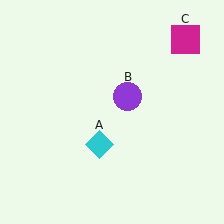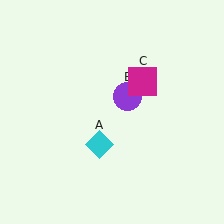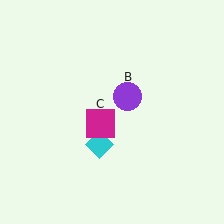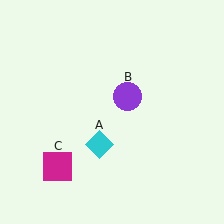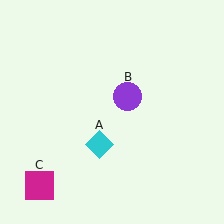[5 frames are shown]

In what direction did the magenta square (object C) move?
The magenta square (object C) moved down and to the left.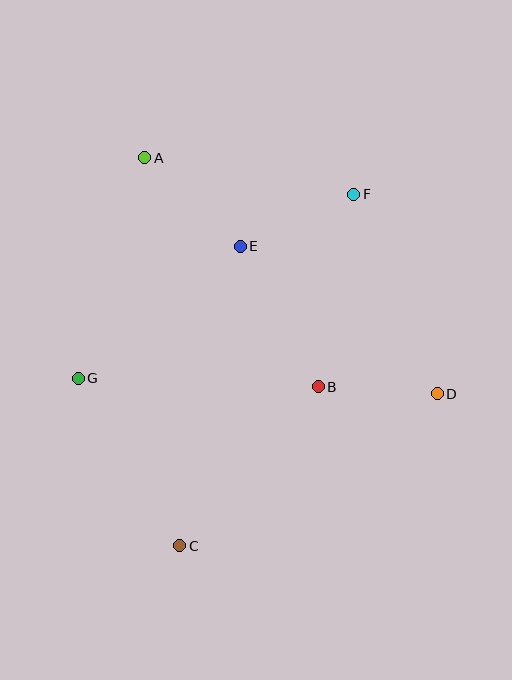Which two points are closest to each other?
Points B and D are closest to each other.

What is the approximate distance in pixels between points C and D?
The distance between C and D is approximately 299 pixels.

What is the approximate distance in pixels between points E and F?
The distance between E and F is approximately 125 pixels.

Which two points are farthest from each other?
Points C and F are farthest from each other.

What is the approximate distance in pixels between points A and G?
The distance between A and G is approximately 231 pixels.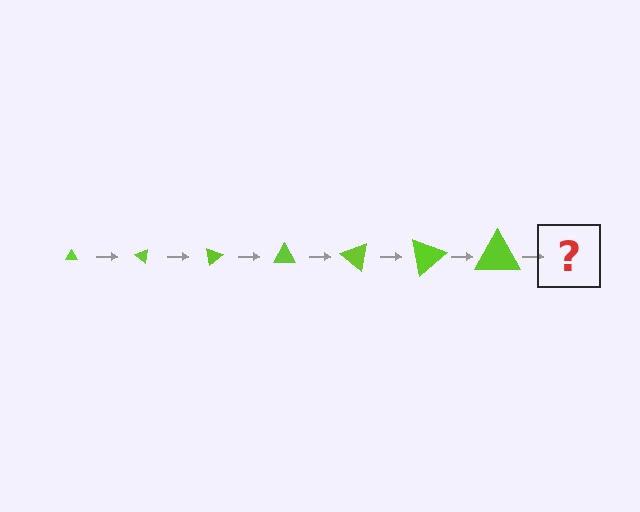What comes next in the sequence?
The next element should be a triangle, larger than the previous one and rotated 280 degrees from the start.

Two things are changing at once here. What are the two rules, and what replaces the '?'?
The two rules are that the triangle grows larger each step and it rotates 40 degrees each step. The '?' should be a triangle, larger than the previous one and rotated 280 degrees from the start.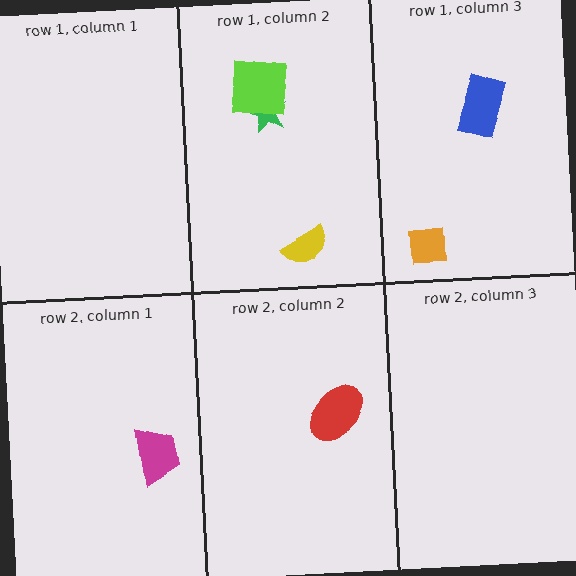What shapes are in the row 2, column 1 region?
The magenta trapezoid.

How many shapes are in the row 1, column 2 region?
3.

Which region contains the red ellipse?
The row 2, column 2 region.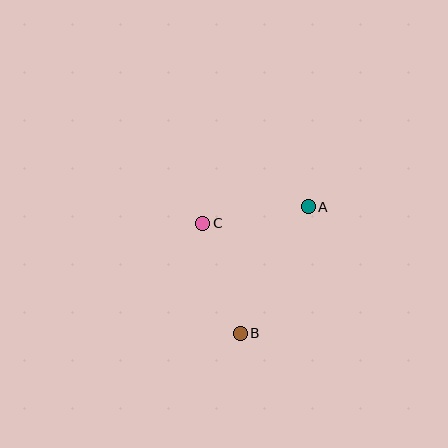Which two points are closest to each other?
Points A and C are closest to each other.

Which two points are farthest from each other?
Points A and B are farthest from each other.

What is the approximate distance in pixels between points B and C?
The distance between B and C is approximately 116 pixels.